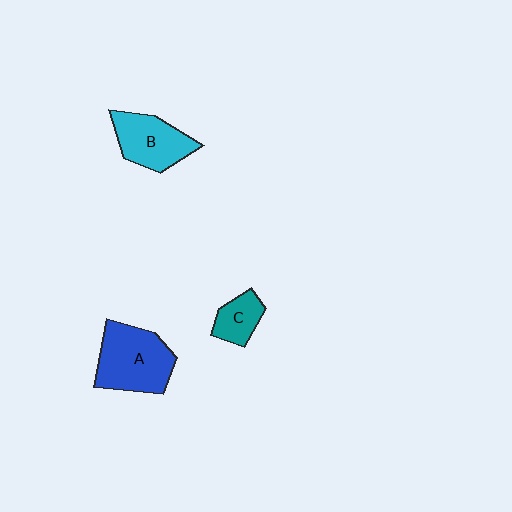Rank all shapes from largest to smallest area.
From largest to smallest: A (blue), B (cyan), C (teal).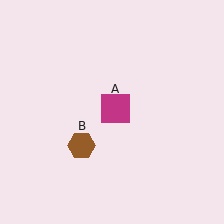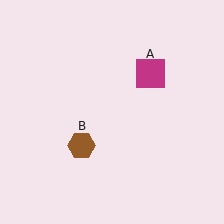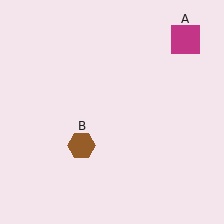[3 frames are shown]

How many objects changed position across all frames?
1 object changed position: magenta square (object A).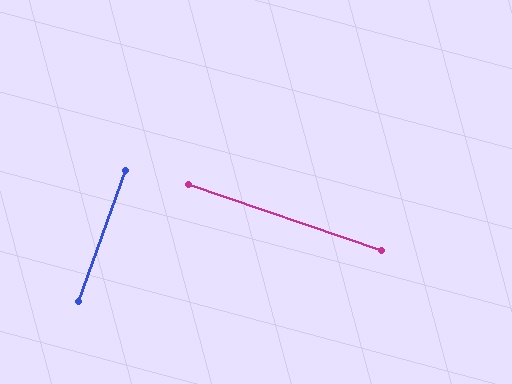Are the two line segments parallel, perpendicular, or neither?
Perpendicular — they meet at approximately 89°.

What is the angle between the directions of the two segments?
Approximately 89 degrees.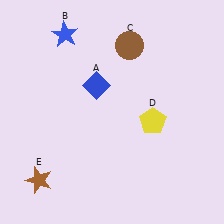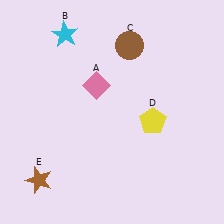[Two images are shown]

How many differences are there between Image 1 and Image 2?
There are 2 differences between the two images.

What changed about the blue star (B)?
In Image 1, B is blue. In Image 2, it changed to cyan.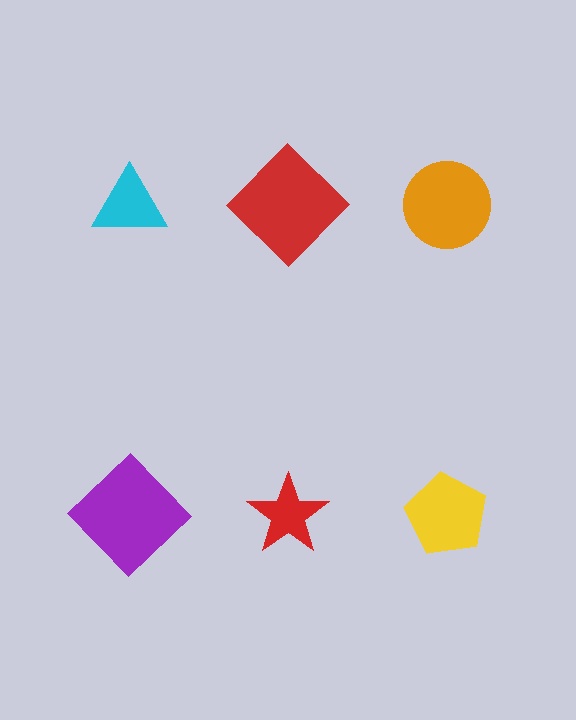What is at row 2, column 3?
A yellow pentagon.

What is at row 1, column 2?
A red diamond.